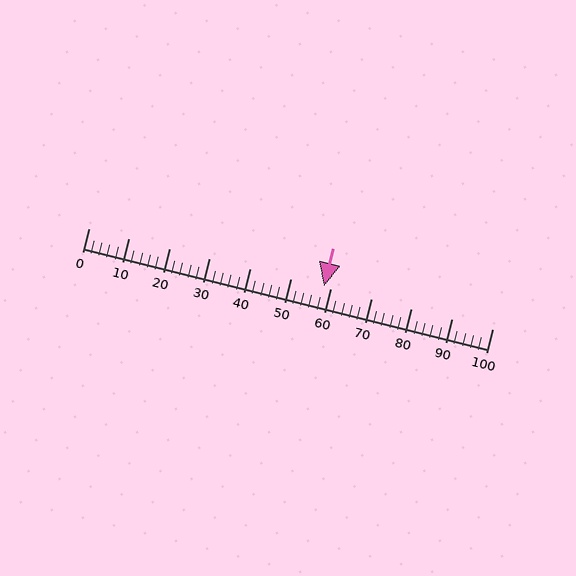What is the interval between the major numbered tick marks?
The major tick marks are spaced 10 units apart.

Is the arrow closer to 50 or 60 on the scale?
The arrow is closer to 60.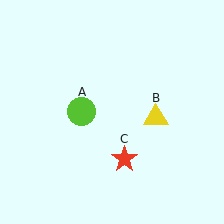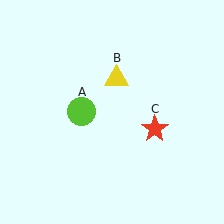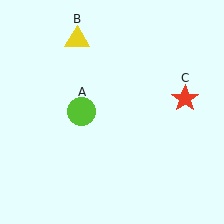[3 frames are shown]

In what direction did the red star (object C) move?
The red star (object C) moved up and to the right.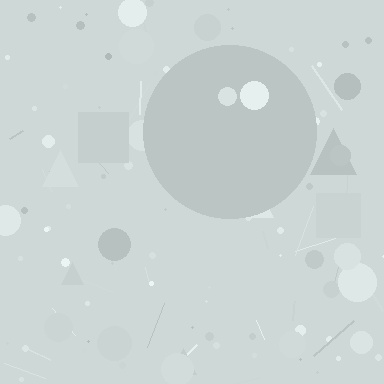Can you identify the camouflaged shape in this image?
The camouflaged shape is a circle.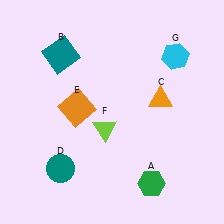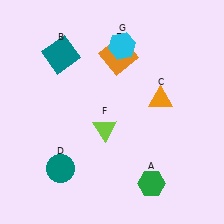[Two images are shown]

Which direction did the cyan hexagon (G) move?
The cyan hexagon (G) moved left.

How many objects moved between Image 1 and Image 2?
2 objects moved between the two images.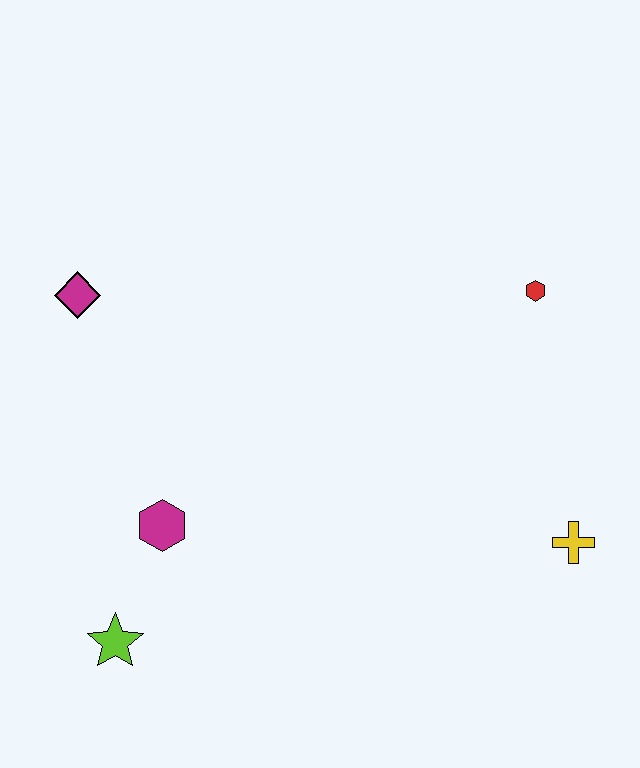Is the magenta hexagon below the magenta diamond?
Yes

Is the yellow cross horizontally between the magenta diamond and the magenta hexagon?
No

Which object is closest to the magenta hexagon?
The lime star is closest to the magenta hexagon.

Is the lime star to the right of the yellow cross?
No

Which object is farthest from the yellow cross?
The magenta diamond is farthest from the yellow cross.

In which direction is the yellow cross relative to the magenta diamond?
The yellow cross is to the right of the magenta diamond.